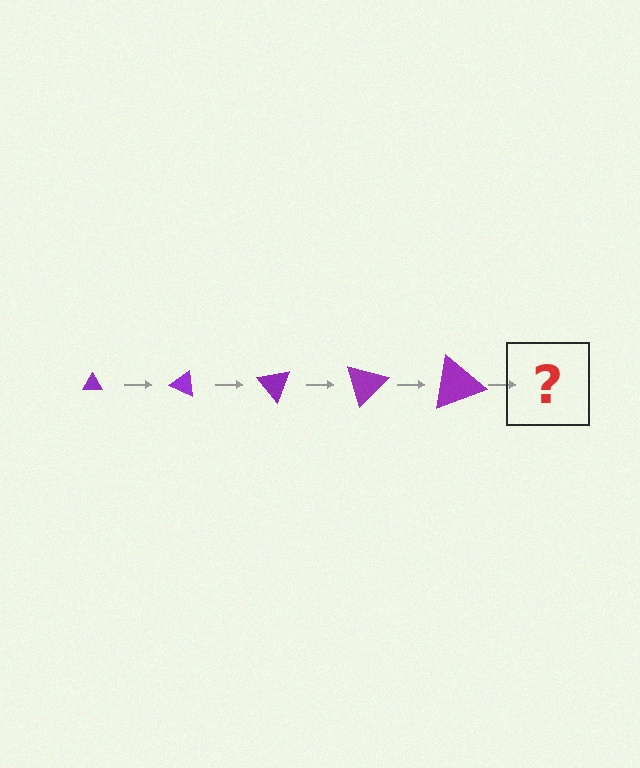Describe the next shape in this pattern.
It should be a triangle, larger than the previous one and rotated 125 degrees from the start.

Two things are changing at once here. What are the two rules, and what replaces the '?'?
The two rules are that the triangle grows larger each step and it rotates 25 degrees each step. The '?' should be a triangle, larger than the previous one and rotated 125 degrees from the start.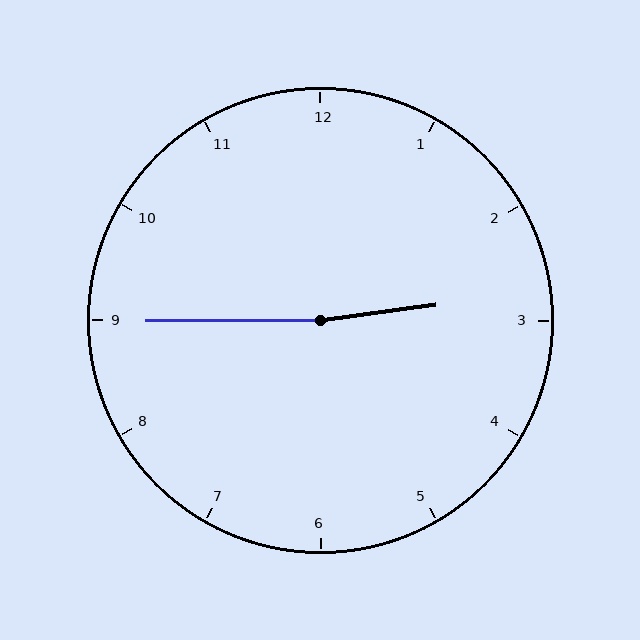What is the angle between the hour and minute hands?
Approximately 172 degrees.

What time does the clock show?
2:45.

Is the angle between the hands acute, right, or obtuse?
It is obtuse.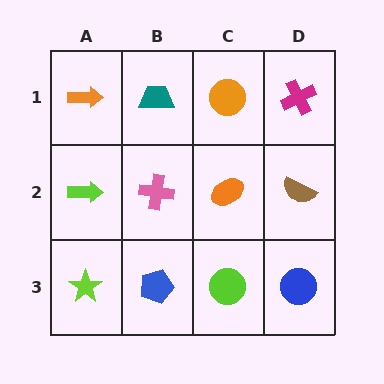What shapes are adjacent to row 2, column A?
An orange arrow (row 1, column A), a lime star (row 3, column A), a pink cross (row 2, column B).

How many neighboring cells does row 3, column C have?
3.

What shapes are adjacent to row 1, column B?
A pink cross (row 2, column B), an orange arrow (row 1, column A), an orange circle (row 1, column C).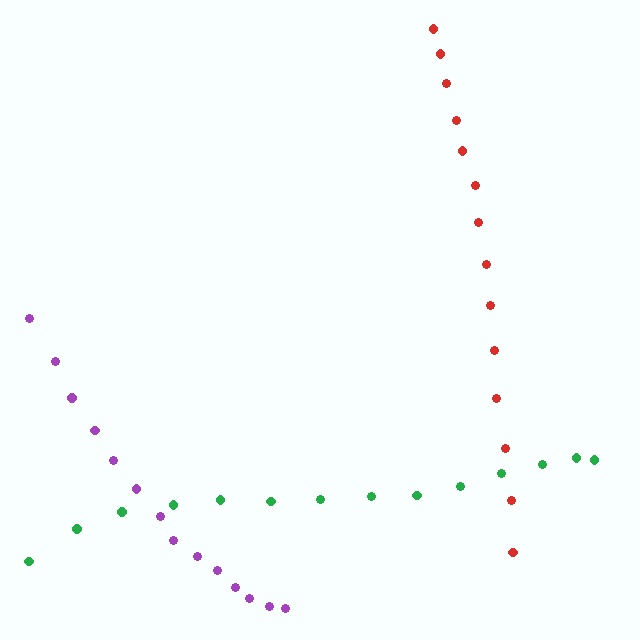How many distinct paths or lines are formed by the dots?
There are 3 distinct paths.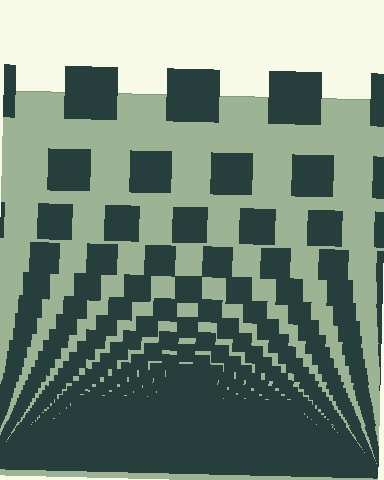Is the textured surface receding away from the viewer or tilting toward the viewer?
The surface appears to tilt toward the viewer. Texture elements get larger and sparser toward the top.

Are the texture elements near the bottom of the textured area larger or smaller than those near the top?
Smaller. The gradient is inverted — elements near the bottom are smaller and denser.